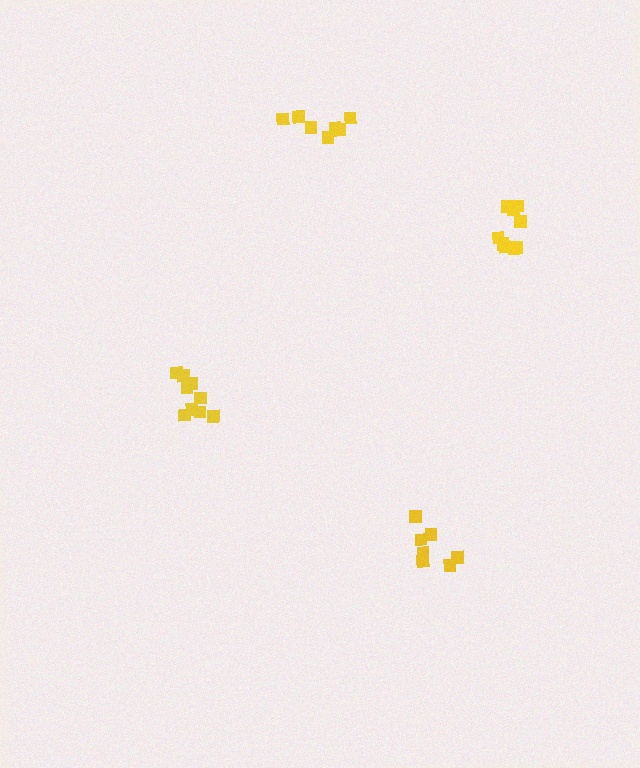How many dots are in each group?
Group 1: 9 dots, Group 2: 7 dots, Group 3: 7 dots, Group 4: 10 dots (33 total).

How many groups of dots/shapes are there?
There are 4 groups.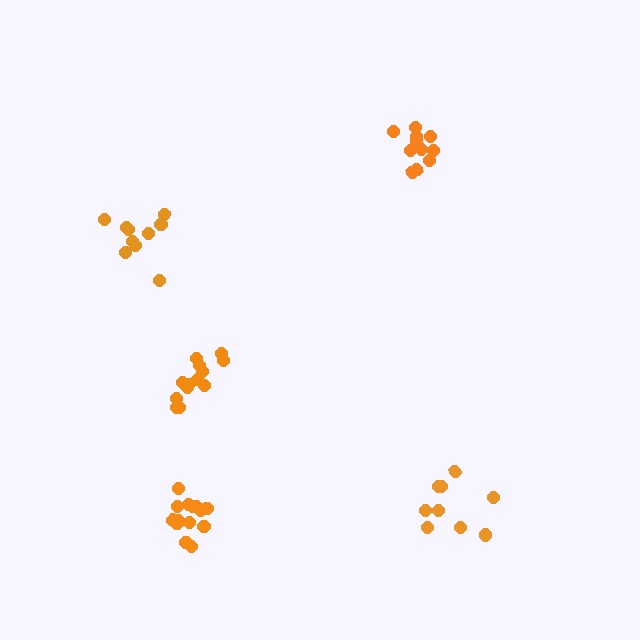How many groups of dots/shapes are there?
There are 5 groups.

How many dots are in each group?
Group 1: 13 dots, Group 2: 10 dots, Group 3: 11 dots, Group 4: 9 dots, Group 5: 14 dots (57 total).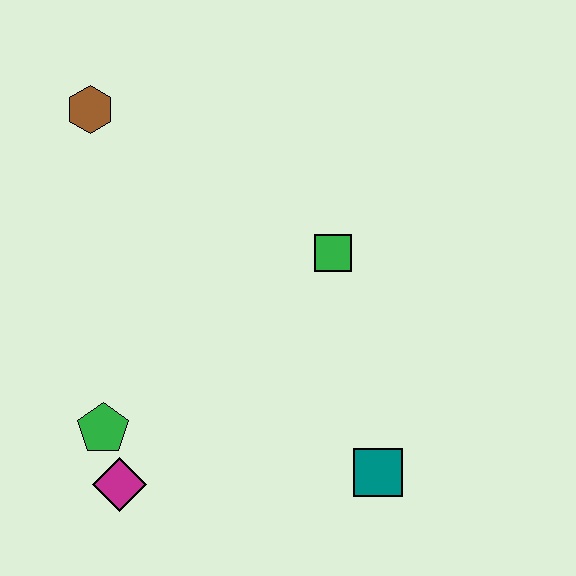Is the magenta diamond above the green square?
No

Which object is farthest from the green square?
The magenta diamond is farthest from the green square.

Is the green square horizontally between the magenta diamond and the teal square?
Yes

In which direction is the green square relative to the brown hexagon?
The green square is to the right of the brown hexagon.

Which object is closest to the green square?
The teal square is closest to the green square.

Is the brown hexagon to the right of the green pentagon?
No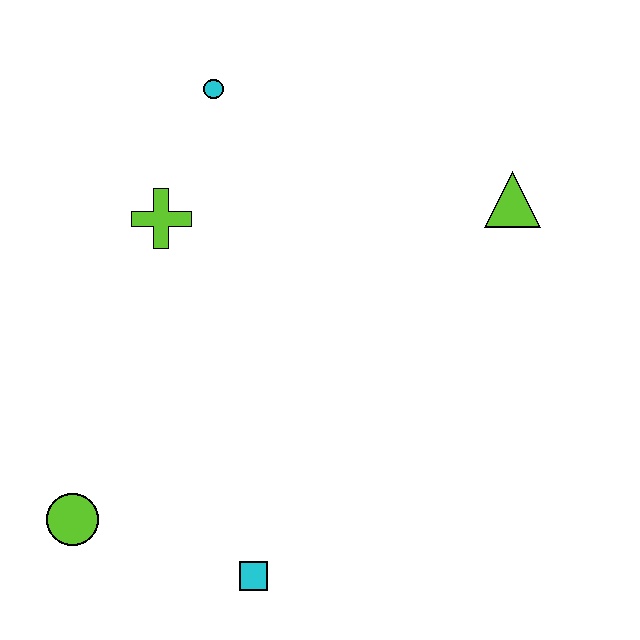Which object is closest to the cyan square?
The lime circle is closest to the cyan square.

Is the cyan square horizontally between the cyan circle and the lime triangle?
Yes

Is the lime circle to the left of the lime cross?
Yes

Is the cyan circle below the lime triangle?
No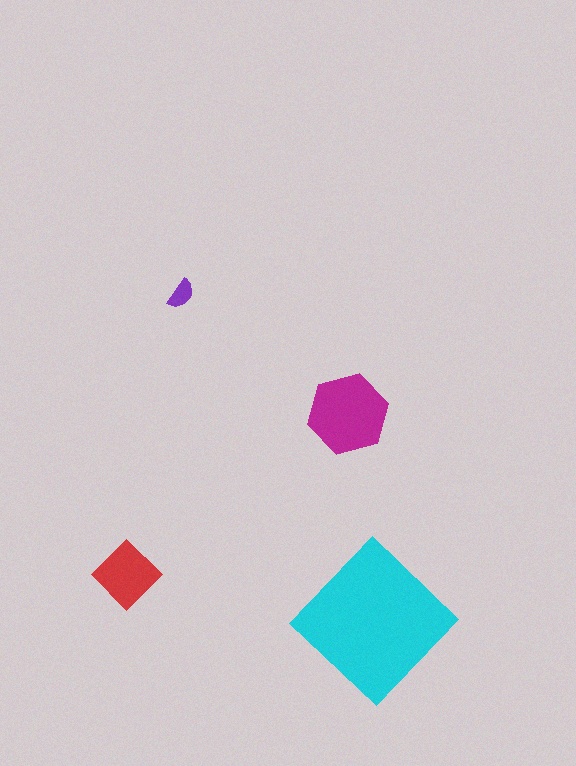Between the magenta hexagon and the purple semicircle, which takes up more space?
The magenta hexagon.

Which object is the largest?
The cyan diamond.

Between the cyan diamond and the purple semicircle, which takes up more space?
The cyan diamond.